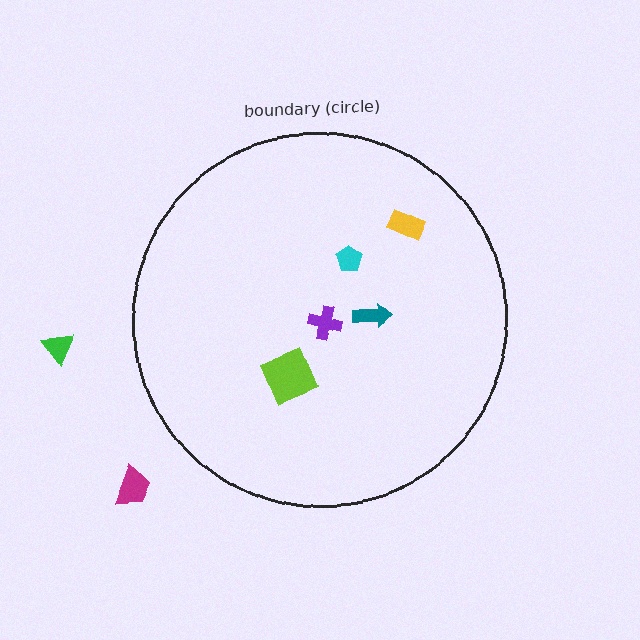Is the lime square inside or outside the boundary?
Inside.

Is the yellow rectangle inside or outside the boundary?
Inside.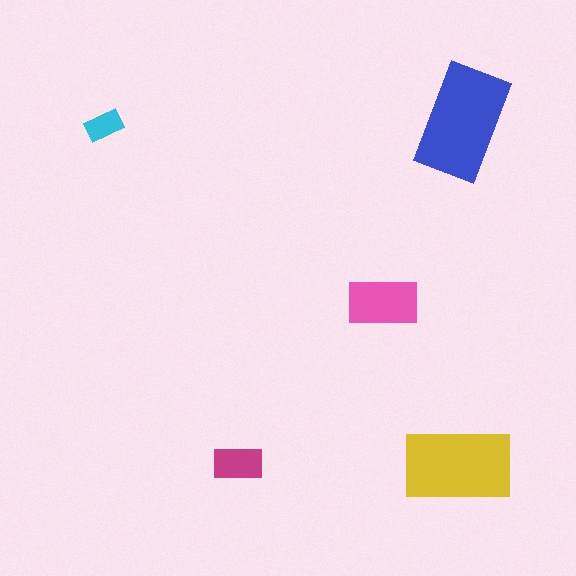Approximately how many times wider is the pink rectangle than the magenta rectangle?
About 1.5 times wider.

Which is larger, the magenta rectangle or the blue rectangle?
The blue one.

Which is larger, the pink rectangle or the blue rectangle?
The blue one.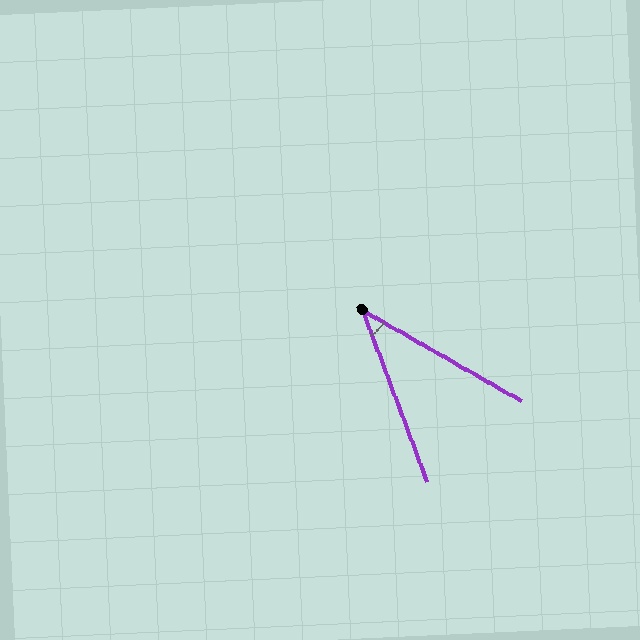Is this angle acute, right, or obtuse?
It is acute.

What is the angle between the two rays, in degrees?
Approximately 40 degrees.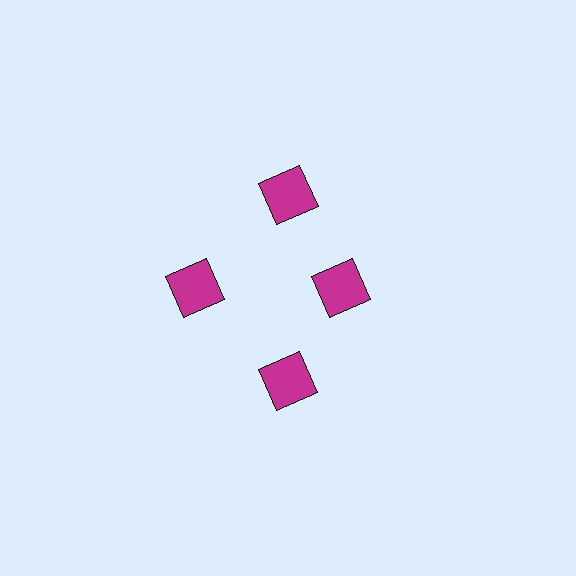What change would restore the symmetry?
The symmetry would be restored by moving it outward, back onto the ring so that all 4 squares sit at equal angles and equal distance from the center.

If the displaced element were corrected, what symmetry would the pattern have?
It would have 4-fold rotational symmetry — the pattern would map onto itself every 90 degrees.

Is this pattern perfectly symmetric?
No. The 4 magenta squares are arranged in a ring, but one element near the 3 o'clock position is pulled inward toward the center, breaking the 4-fold rotational symmetry.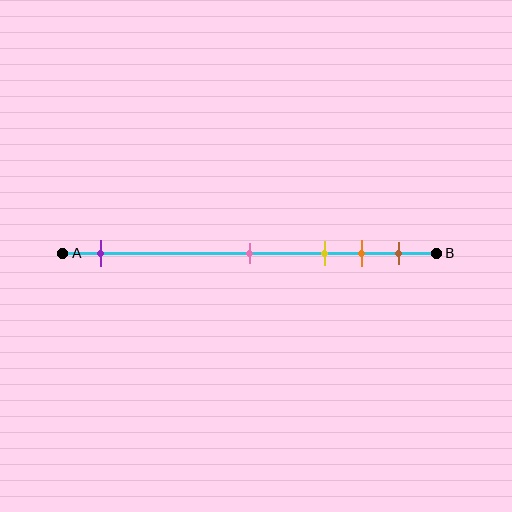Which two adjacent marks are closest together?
The orange and brown marks are the closest adjacent pair.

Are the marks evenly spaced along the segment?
No, the marks are not evenly spaced.